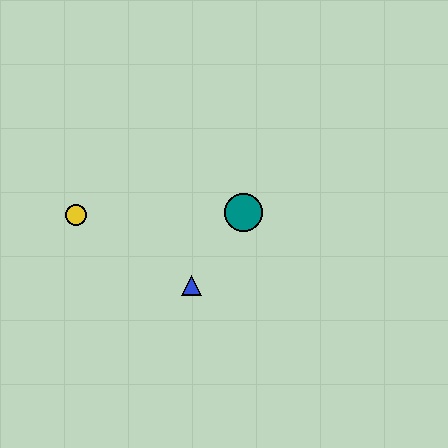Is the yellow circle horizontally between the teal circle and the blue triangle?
No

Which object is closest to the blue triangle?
The teal circle is closest to the blue triangle.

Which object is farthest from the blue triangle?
The yellow circle is farthest from the blue triangle.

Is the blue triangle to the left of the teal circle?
Yes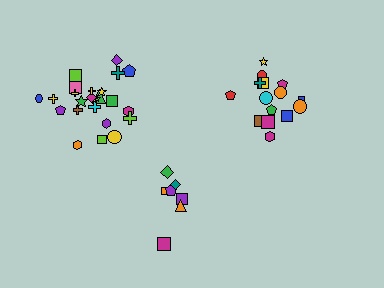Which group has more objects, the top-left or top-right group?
The top-left group.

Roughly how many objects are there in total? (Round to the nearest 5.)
Roughly 45 objects in total.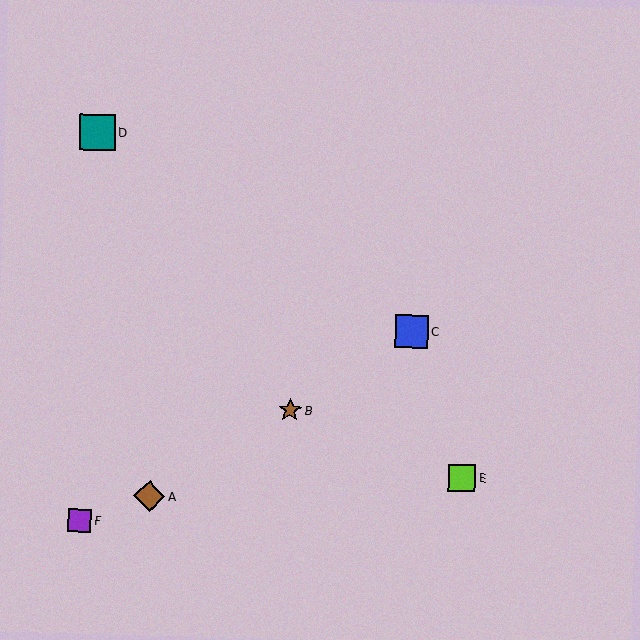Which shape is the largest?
The teal square (labeled D) is the largest.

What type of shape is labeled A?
Shape A is a brown diamond.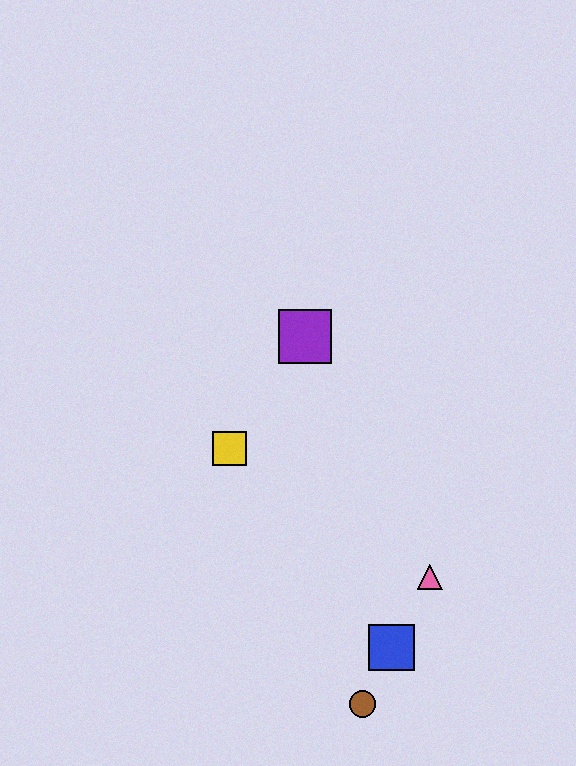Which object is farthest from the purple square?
The brown circle is farthest from the purple square.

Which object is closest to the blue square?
The brown circle is closest to the blue square.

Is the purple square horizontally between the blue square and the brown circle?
No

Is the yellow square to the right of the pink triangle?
No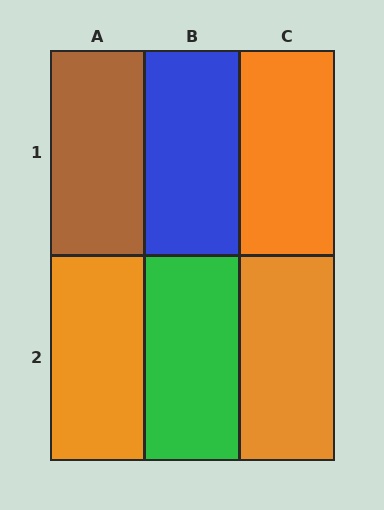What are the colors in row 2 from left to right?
Orange, green, orange.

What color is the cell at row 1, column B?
Blue.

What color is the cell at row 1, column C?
Orange.